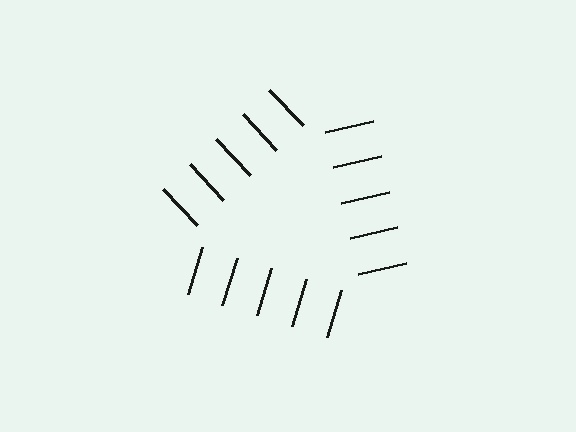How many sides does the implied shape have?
3 sides — the line-ends trace a triangle.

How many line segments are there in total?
15 — 5 along each of the 3 edges.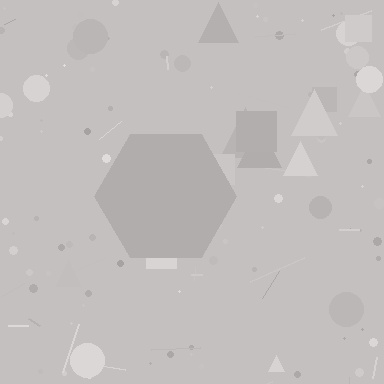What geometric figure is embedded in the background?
A hexagon is embedded in the background.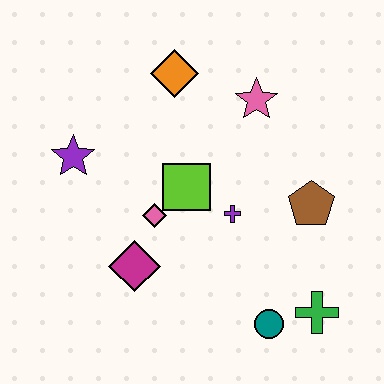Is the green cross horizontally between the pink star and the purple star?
No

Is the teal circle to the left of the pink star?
No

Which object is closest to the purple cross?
The lime square is closest to the purple cross.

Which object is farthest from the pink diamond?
The green cross is farthest from the pink diamond.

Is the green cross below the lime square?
Yes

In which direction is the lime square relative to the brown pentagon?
The lime square is to the left of the brown pentagon.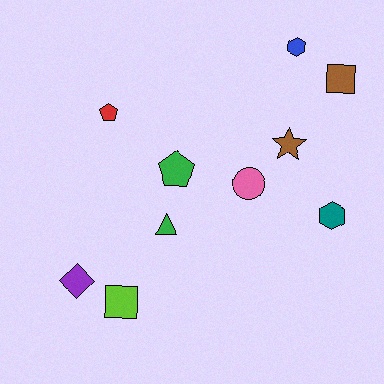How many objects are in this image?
There are 10 objects.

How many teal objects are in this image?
There is 1 teal object.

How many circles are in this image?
There is 1 circle.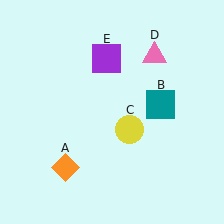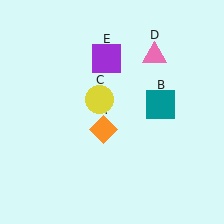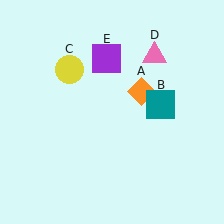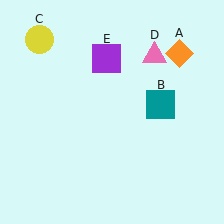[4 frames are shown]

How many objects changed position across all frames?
2 objects changed position: orange diamond (object A), yellow circle (object C).